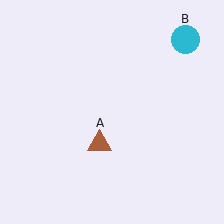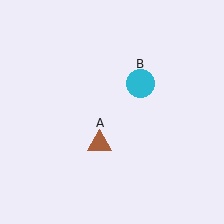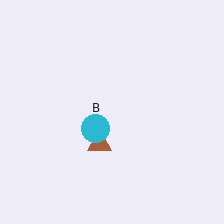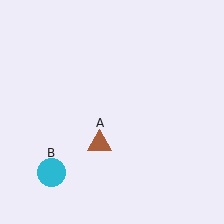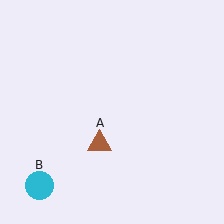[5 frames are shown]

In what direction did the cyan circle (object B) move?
The cyan circle (object B) moved down and to the left.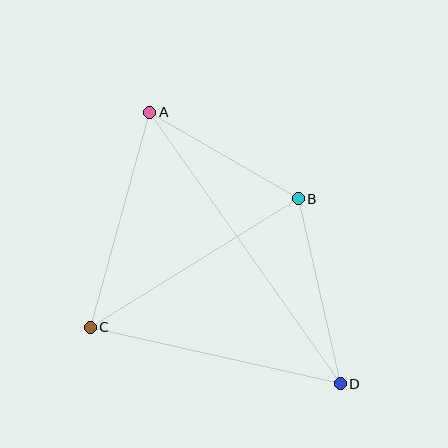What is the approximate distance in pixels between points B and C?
The distance between B and C is approximately 244 pixels.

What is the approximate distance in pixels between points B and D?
The distance between B and D is approximately 189 pixels.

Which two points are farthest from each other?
Points A and D are farthest from each other.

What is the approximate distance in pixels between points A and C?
The distance between A and C is approximately 223 pixels.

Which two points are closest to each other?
Points A and B are closest to each other.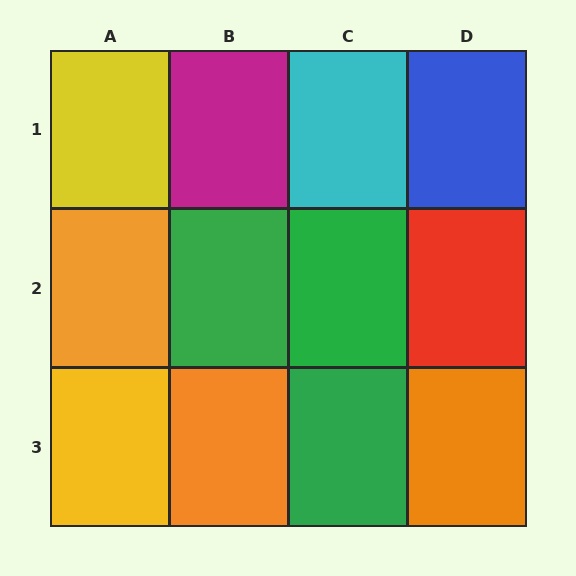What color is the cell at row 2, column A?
Orange.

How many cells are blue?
1 cell is blue.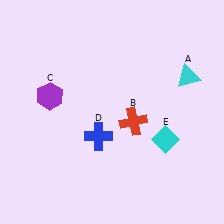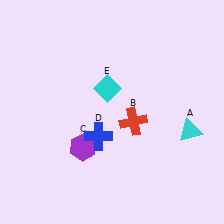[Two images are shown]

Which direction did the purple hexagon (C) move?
The purple hexagon (C) moved down.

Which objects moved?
The objects that moved are: the cyan triangle (A), the purple hexagon (C), the cyan diamond (E).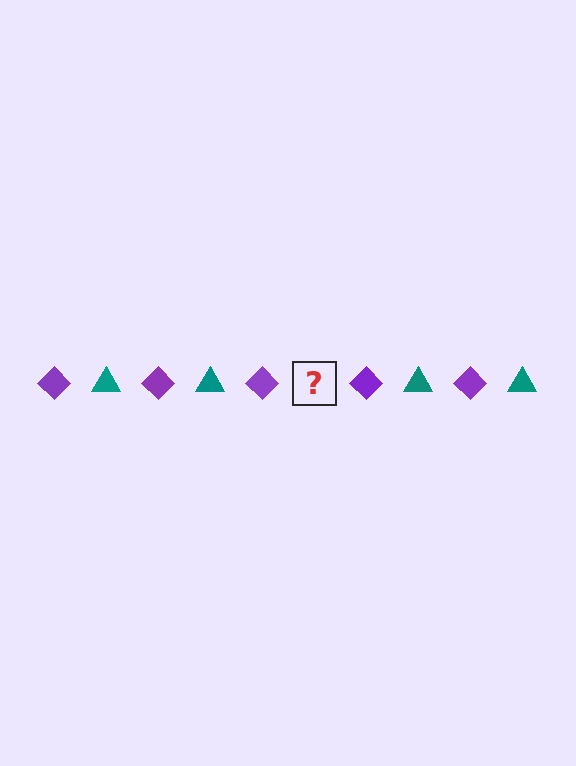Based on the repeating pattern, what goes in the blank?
The blank should be a teal triangle.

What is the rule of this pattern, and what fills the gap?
The rule is that the pattern alternates between purple diamond and teal triangle. The gap should be filled with a teal triangle.